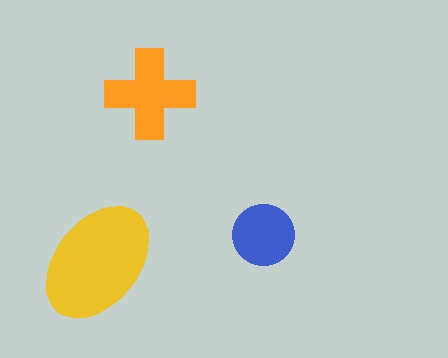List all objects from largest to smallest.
The yellow ellipse, the orange cross, the blue circle.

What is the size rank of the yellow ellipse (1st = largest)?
1st.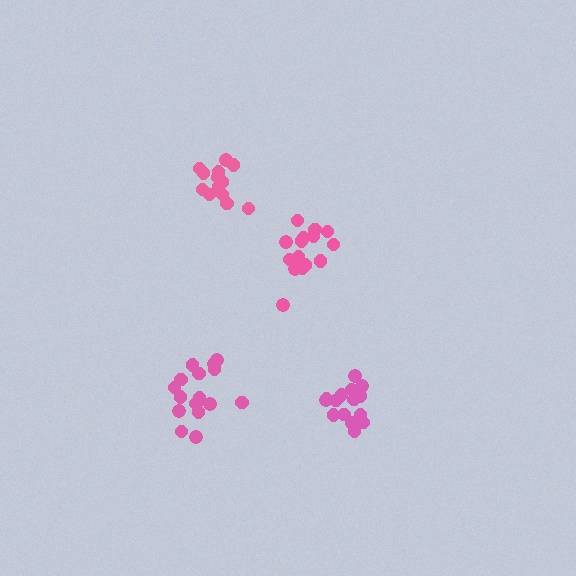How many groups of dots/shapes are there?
There are 4 groups.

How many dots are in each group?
Group 1: 15 dots, Group 2: 13 dots, Group 3: 17 dots, Group 4: 17 dots (62 total).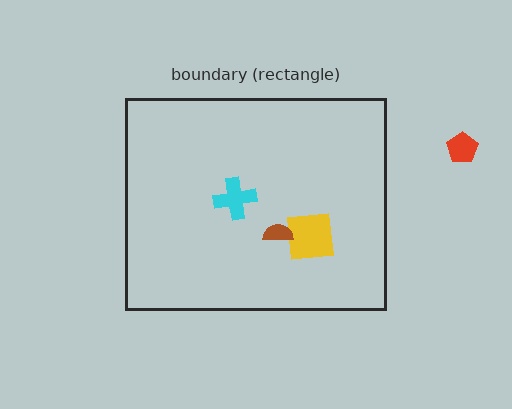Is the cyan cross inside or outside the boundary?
Inside.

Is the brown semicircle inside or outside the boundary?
Inside.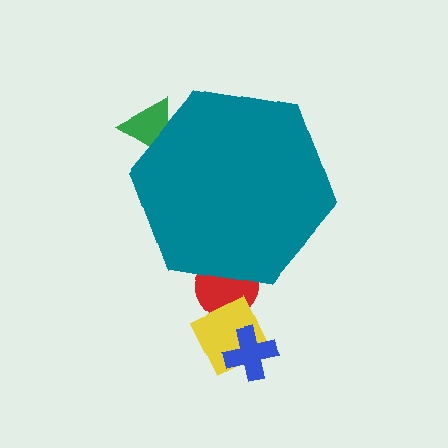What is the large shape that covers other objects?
A teal hexagon.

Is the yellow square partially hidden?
No, the yellow square is fully visible.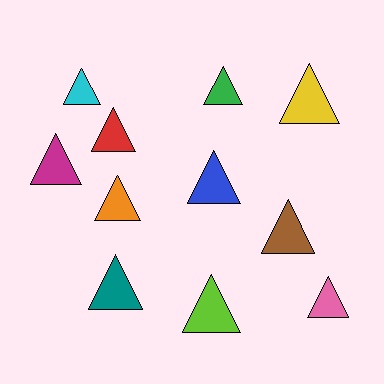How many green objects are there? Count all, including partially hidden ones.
There is 1 green object.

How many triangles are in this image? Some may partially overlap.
There are 11 triangles.